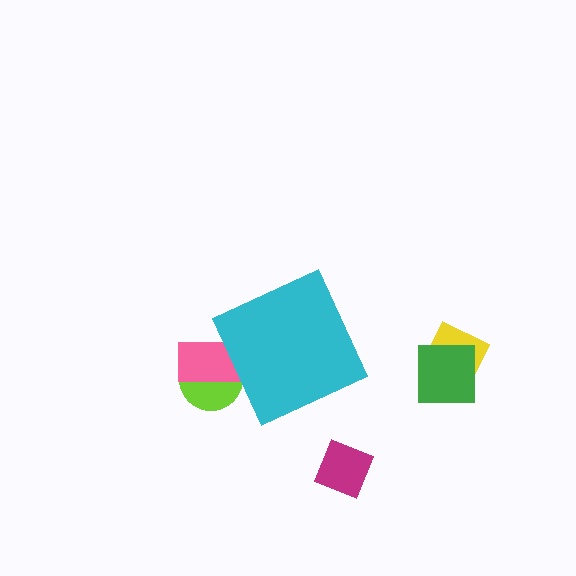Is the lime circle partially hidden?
Yes, the lime circle is partially hidden behind the cyan diamond.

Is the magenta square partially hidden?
No, the magenta square is fully visible.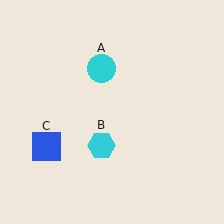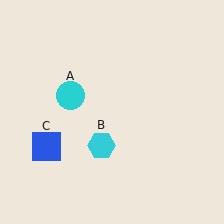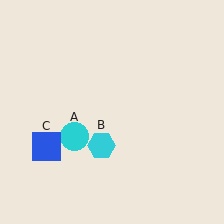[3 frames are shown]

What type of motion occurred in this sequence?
The cyan circle (object A) rotated counterclockwise around the center of the scene.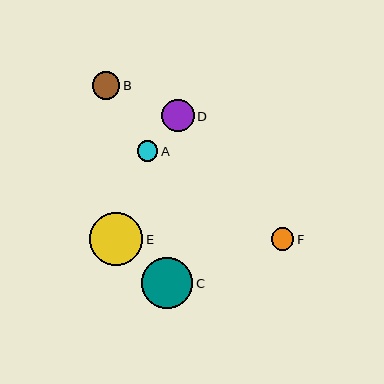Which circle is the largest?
Circle E is the largest with a size of approximately 53 pixels.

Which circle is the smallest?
Circle A is the smallest with a size of approximately 20 pixels.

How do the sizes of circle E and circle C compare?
Circle E and circle C are approximately the same size.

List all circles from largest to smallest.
From largest to smallest: E, C, D, B, F, A.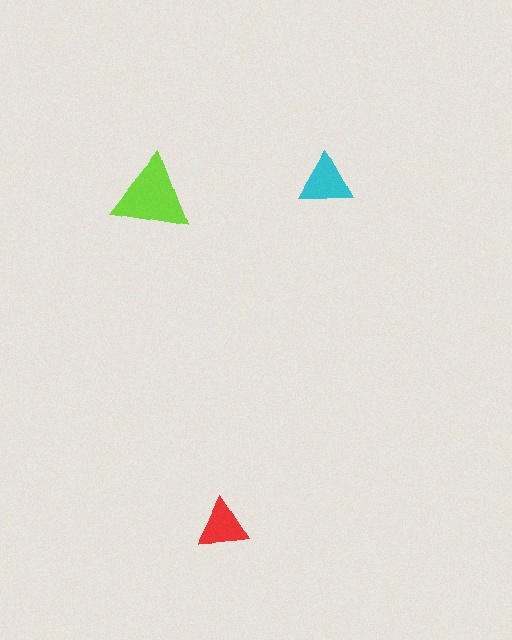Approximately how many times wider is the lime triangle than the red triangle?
About 1.5 times wider.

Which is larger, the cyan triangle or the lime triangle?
The lime one.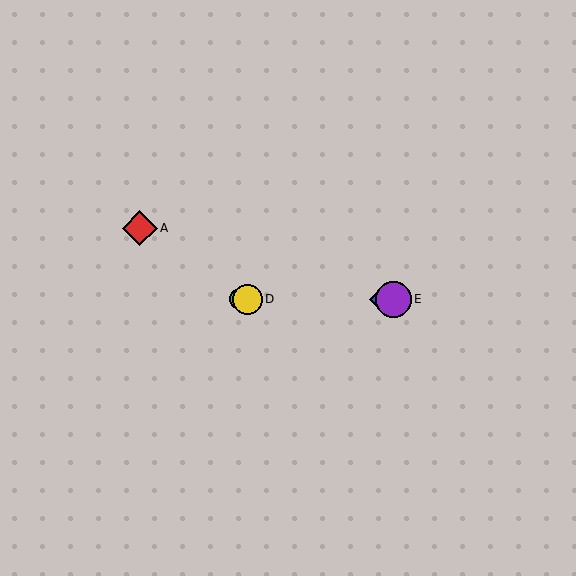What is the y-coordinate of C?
Object C is at y≈299.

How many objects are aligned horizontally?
4 objects (B, C, D, E) are aligned horizontally.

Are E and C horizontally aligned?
Yes, both are at y≈299.